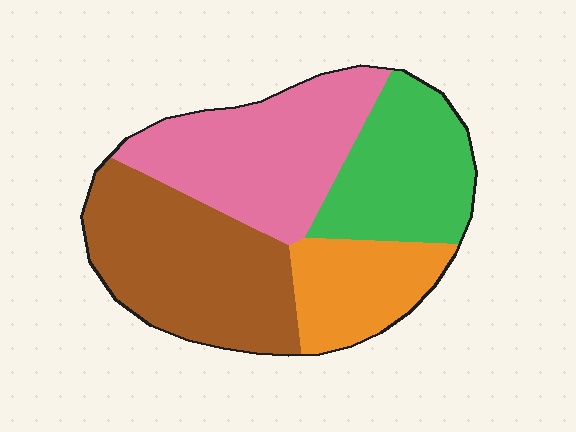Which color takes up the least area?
Orange, at roughly 15%.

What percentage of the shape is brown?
Brown takes up about one third (1/3) of the shape.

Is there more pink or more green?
Pink.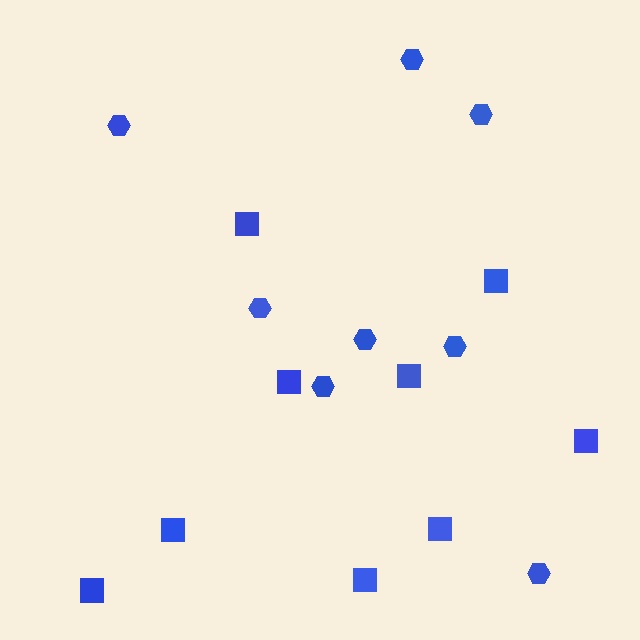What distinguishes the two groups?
There are 2 groups: one group of hexagons (8) and one group of squares (9).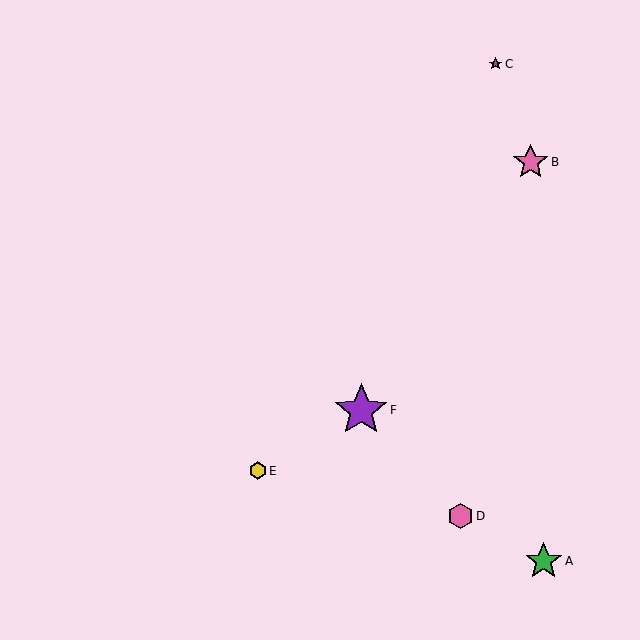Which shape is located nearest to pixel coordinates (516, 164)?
The pink star (labeled B) at (531, 162) is nearest to that location.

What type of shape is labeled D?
Shape D is a pink hexagon.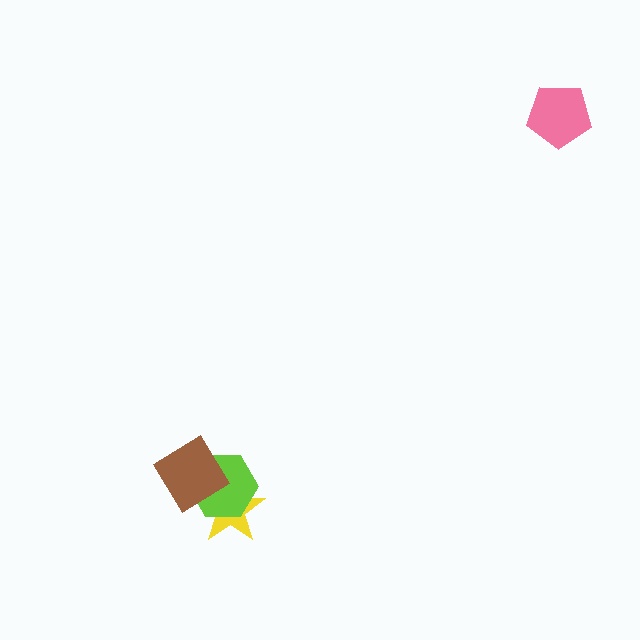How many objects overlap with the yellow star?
2 objects overlap with the yellow star.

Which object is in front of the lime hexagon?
The brown diamond is in front of the lime hexagon.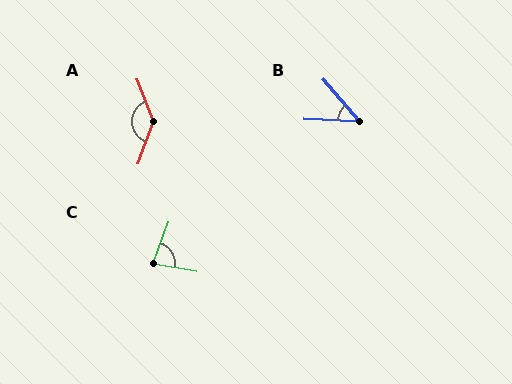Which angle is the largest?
A, at approximately 137 degrees.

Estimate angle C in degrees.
Approximately 79 degrees.